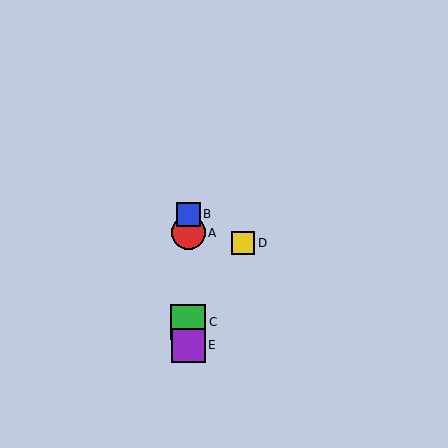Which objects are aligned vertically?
Objects A, B, C, E are aligned vertically.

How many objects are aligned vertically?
4 objects (A, B, C, E) are aligned vertically.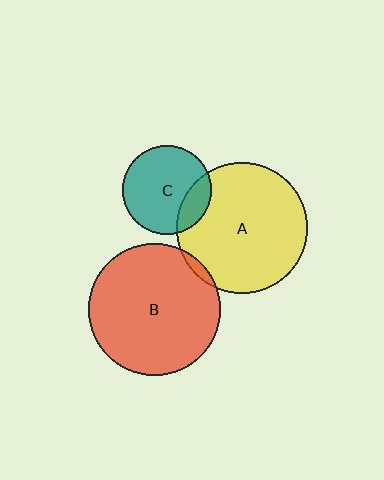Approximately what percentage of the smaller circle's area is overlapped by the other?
Approximately 5%.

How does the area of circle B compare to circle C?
Approximately 2.2 times.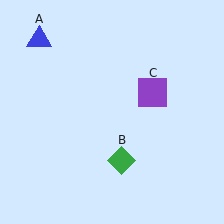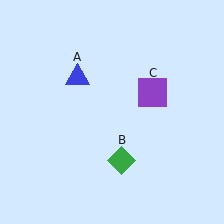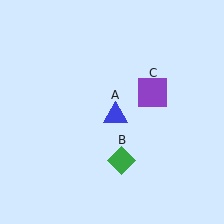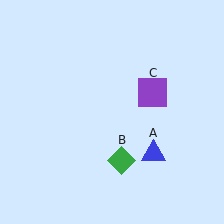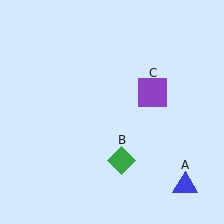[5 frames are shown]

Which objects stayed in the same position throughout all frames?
Green diamond (object B) and purple square (object C) remained stationary.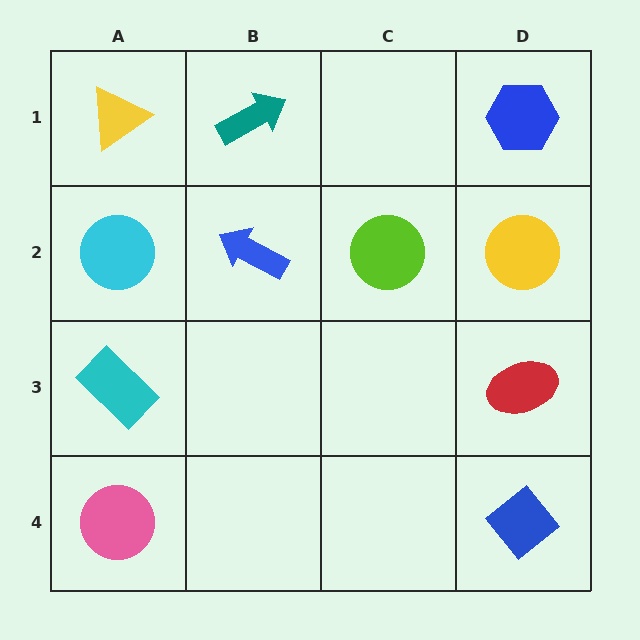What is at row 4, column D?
A blue diamond.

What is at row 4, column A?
A pink circle.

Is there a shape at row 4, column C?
No, that cell is empty.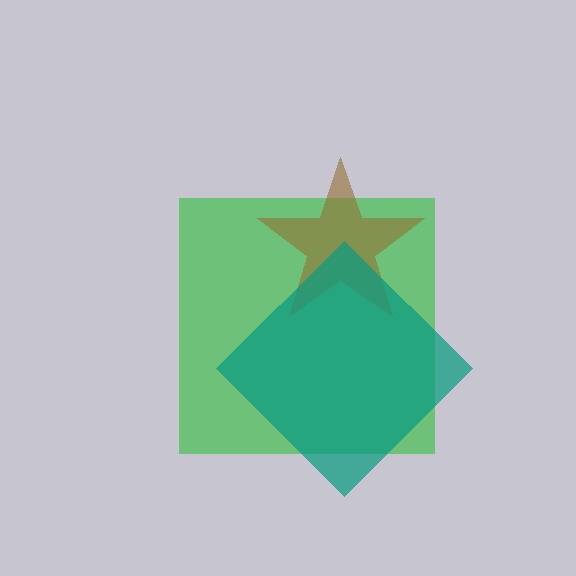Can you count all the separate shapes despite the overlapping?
Yes, there are 3 separate shapes.